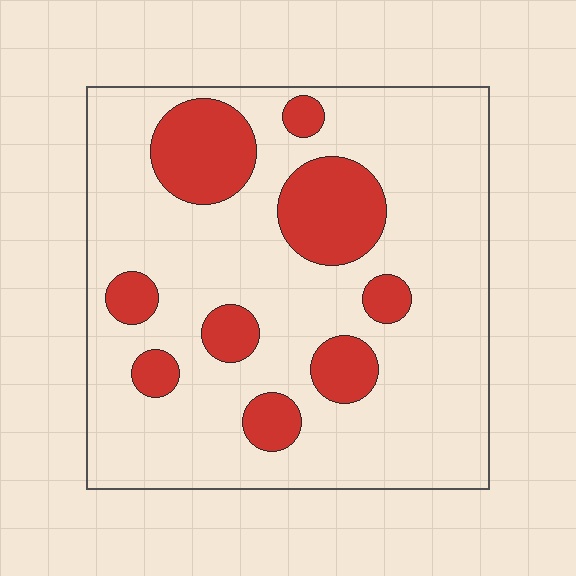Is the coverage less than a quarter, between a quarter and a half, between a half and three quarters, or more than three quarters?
Less than a quarter.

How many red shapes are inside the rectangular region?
9.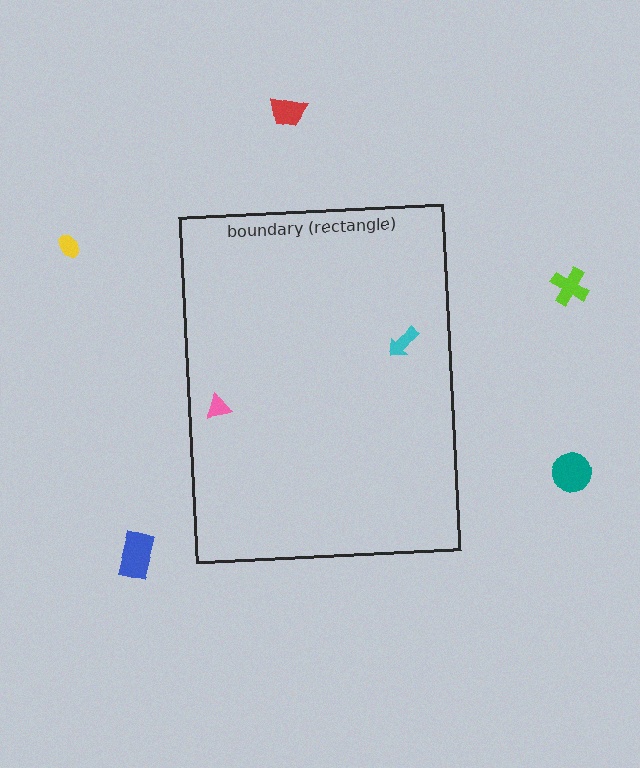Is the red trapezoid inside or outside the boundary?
Outside.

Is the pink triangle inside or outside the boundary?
Inside.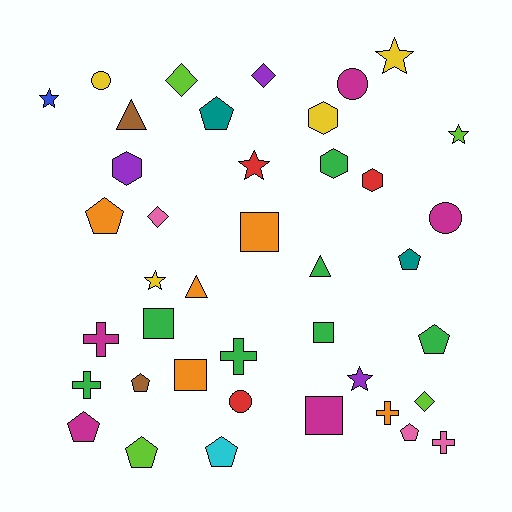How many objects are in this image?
There are 40 objects.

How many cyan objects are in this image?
There is 1 cyan object.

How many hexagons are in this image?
There are 4 hexagons.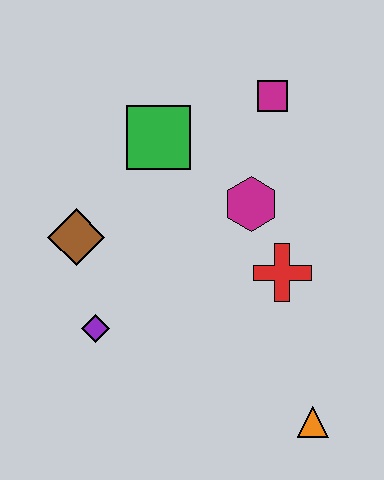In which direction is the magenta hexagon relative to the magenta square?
The magenta hexagon is below the magenta square.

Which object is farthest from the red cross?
The brown diamond is farthest from the red cross.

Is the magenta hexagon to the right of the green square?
Yes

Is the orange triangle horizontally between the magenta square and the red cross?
No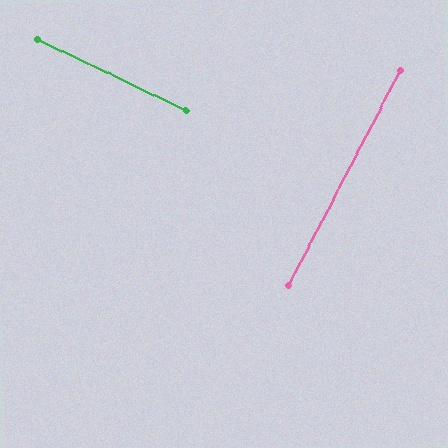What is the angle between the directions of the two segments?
Approximately 88 degrees.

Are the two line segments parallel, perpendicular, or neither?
Perpendicular — they meet at approximately 88°.